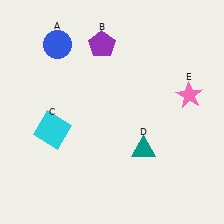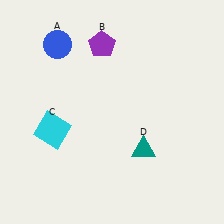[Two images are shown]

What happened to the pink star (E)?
The pink star (E) was removed in Image 2. It was in the top-right area of Image 1.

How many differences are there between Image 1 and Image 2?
There is 1 difference between the two images.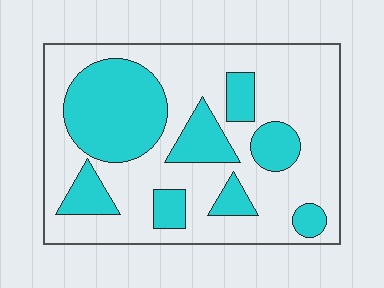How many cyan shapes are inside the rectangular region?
8.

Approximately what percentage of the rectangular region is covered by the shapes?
Approximately 35%.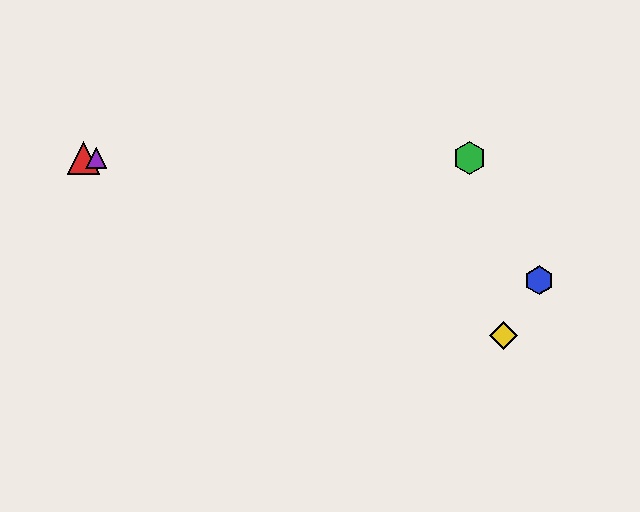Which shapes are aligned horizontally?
The red triangle, the green hexagon, the purple triangle are aligned horizontally.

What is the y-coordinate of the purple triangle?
The purple triangle is at y≈158.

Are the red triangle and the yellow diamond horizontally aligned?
No, the red triangle is at y≈158 and the yellow diamond is at y≈336.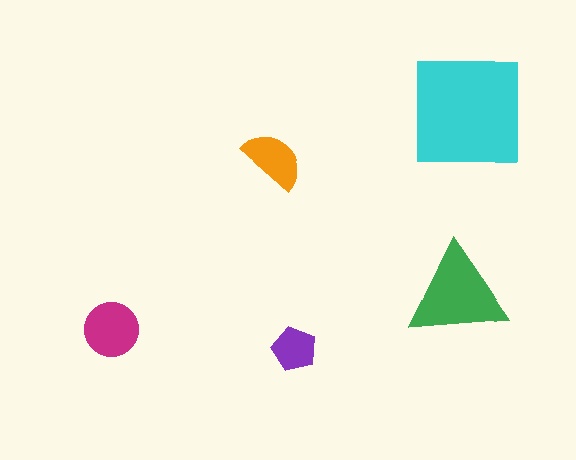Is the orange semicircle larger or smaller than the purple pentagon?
Larger.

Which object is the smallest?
The purple pentagon.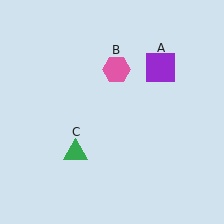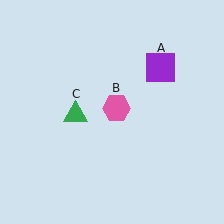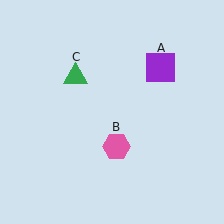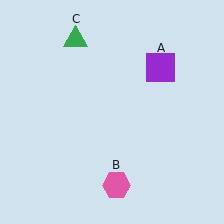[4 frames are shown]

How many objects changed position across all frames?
2 objects changed position: pink hexagon (object B), green triangle (object C).